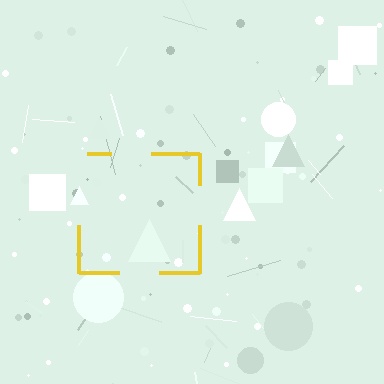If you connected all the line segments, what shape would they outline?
They would outline a square.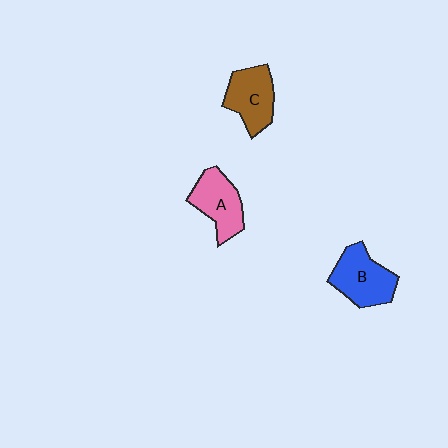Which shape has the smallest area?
Shape A (pink).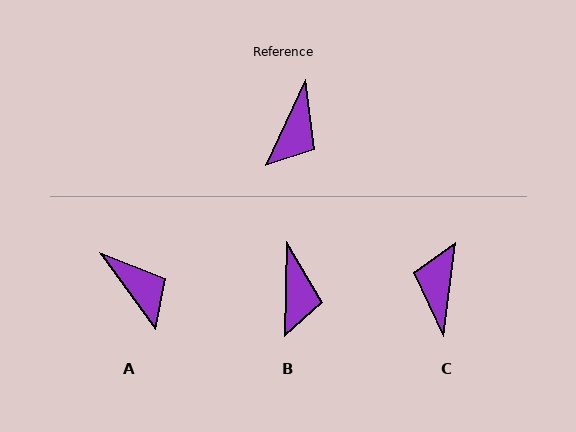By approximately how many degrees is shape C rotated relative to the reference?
Approximately 162 degrees clockwise.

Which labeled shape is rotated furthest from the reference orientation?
C, about 162 degrees away.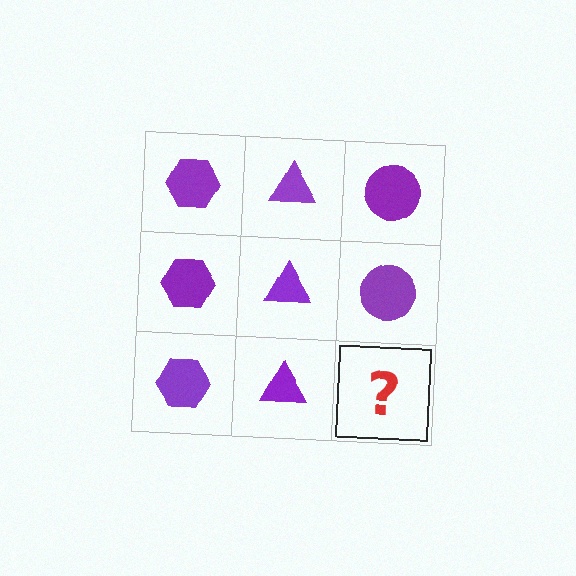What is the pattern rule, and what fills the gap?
The rule is that each column has a consistent shape. The gap should be filled with a purple circle.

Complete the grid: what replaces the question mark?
The question mark should be replaced with a purple circle.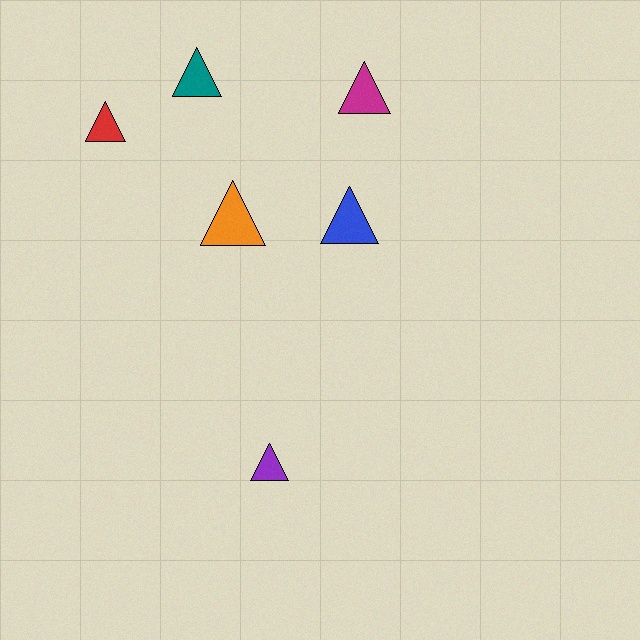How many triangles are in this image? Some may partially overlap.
There are 6 triangles.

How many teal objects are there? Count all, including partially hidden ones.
There is 1 teal object.